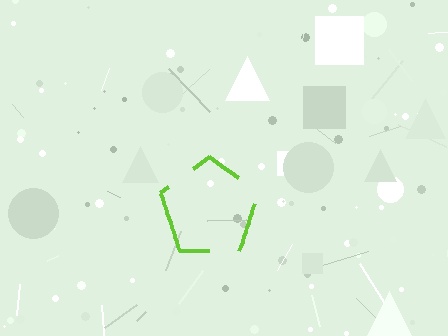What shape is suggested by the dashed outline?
The dashed outline suggests a pentagon.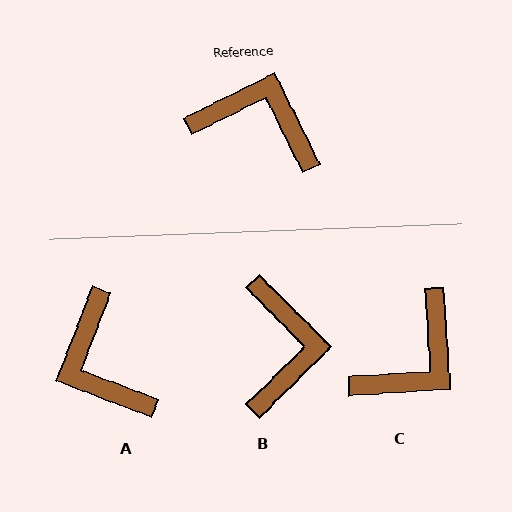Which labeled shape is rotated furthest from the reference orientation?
A, about 133 degrees away.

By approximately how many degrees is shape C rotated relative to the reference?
Approximately 113 degrees clockwise.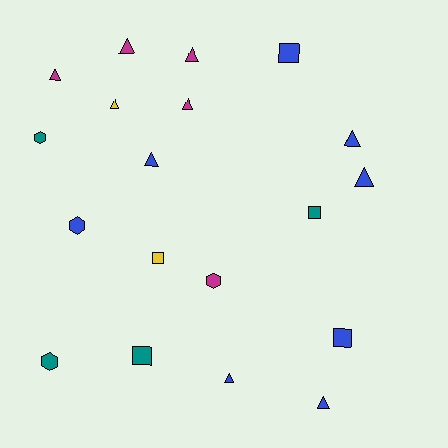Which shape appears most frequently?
Triangle, with 10 objects.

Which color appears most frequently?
Blue, with 8 objects.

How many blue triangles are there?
There are 5 blue triangles.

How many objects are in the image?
There are 19 objects.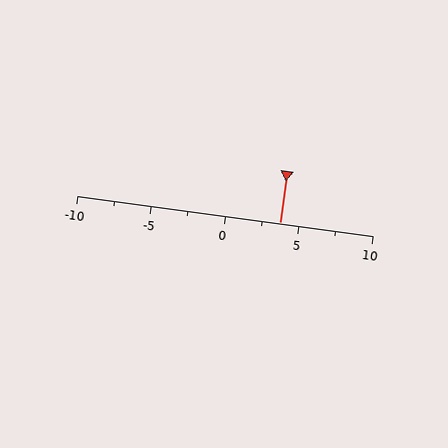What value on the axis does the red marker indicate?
The marker indicates approximately 3.8.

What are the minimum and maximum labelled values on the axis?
The axis runs from -10 to 10.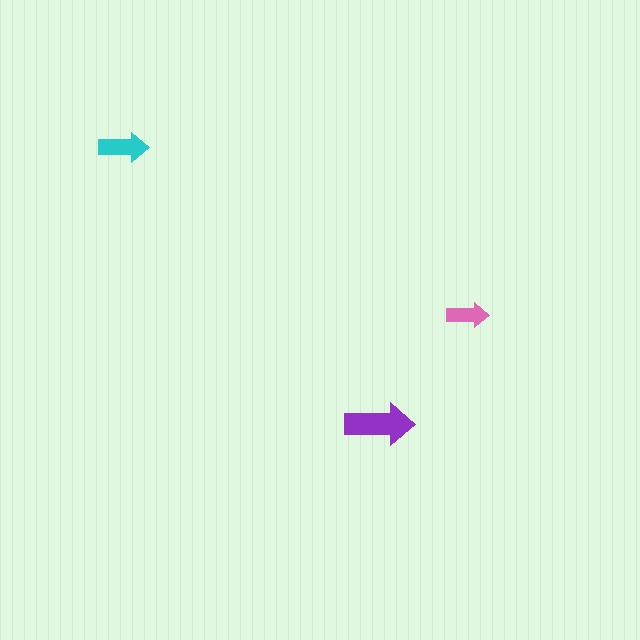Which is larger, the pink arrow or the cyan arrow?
The cyan one.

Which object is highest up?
The cyan arrow is topmost.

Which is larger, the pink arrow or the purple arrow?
The purple one.